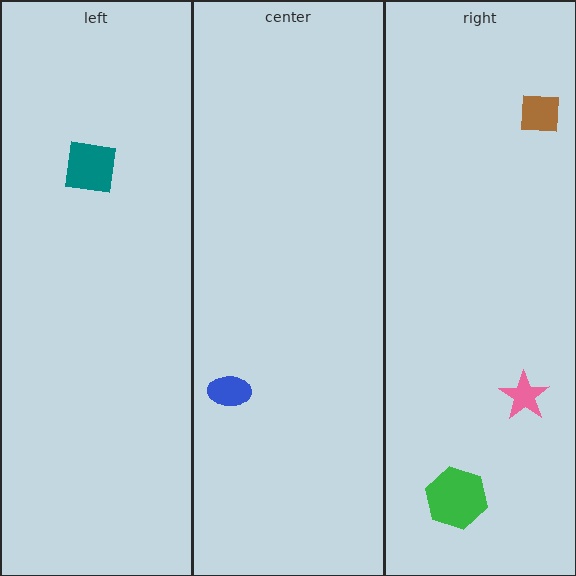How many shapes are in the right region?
3.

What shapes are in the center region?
The blue ellipse.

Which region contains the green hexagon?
The right region.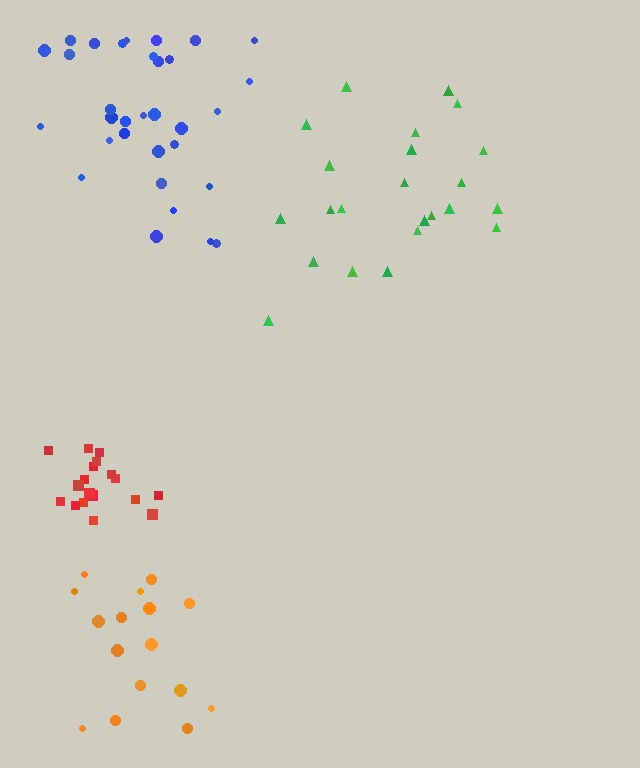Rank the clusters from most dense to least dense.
red, blue, green, orange.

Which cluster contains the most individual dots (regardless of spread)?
Blue (32).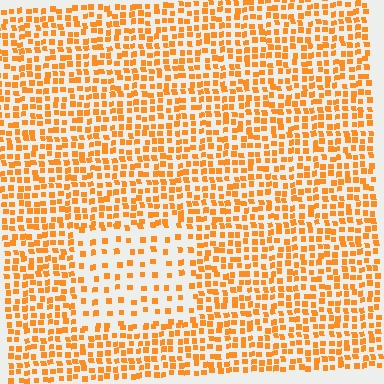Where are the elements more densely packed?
The elements are more densely packed outside the rectangle boundary.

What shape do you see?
I see a rectangle.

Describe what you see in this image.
The image contains small orange elements arranged at two different densities. A rectangle-shaped region is visible where the elements are less densely packed than the surrounding area.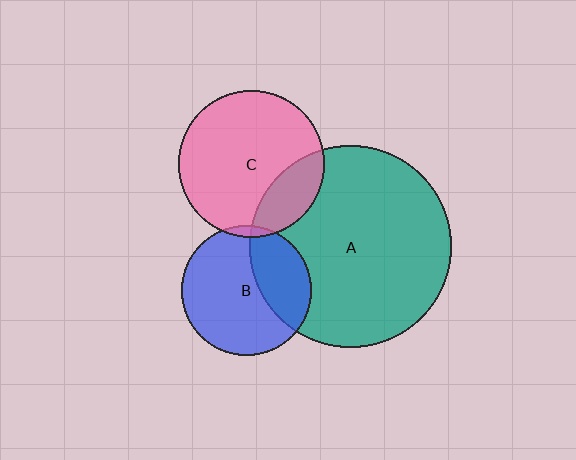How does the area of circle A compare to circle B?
Approximately 2.4 times.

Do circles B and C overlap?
Yes.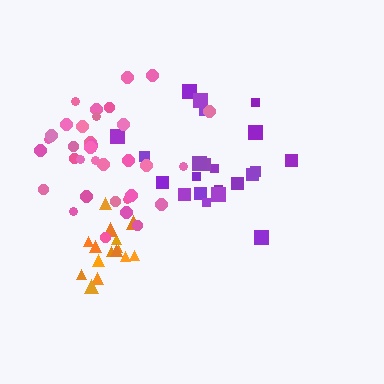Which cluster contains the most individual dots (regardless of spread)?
Pink (35).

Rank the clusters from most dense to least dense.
orange, pink, purple.